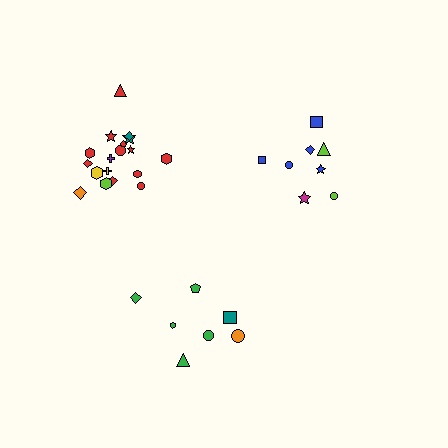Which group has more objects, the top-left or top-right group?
The top-left group.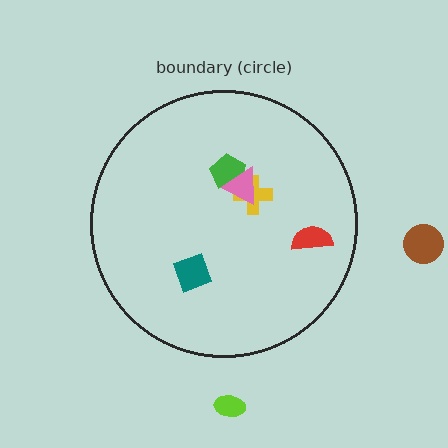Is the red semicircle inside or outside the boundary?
Inside.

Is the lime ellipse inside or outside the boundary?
Outside.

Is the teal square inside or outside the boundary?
Inside.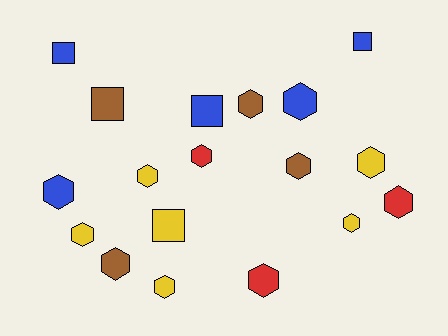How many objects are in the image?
There are 18 objects.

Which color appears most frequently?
Yellow, with 6 objects.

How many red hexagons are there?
There are 3 red hexagons.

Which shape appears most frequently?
Hexagon, with 13 objects.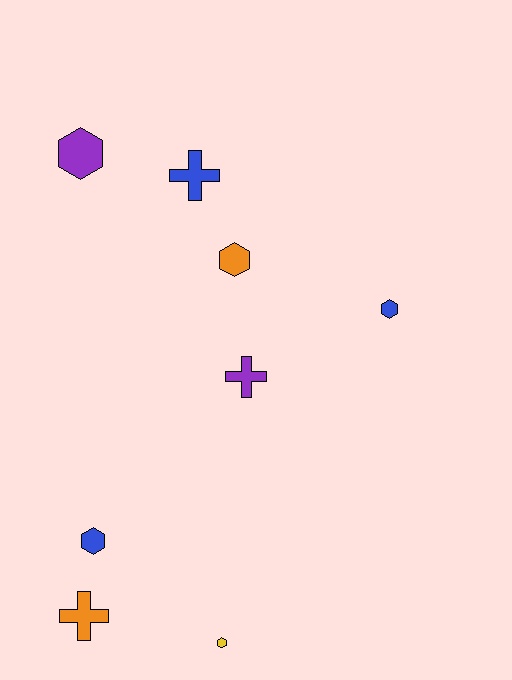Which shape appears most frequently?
Hexagon, with 5 objects.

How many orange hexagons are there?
There is 1 orange hexagon.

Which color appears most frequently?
Blue, with 3 objects.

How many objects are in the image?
There are 8 objects.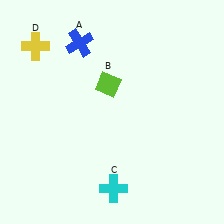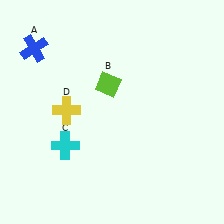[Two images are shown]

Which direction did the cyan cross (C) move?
The cyan cross (C) moved left.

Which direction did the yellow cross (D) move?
The yellow cross (D) moved down.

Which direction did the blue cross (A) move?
The blue cross (A) moved left.